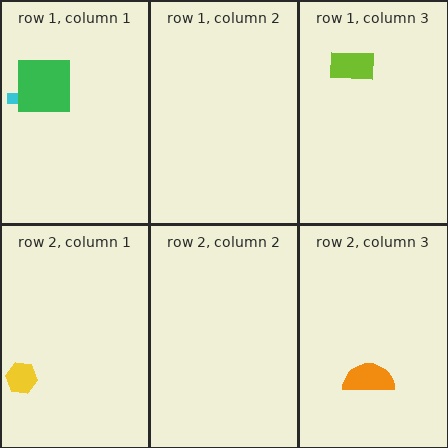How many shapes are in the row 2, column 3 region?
1.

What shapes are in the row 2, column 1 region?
The yellow hexagon.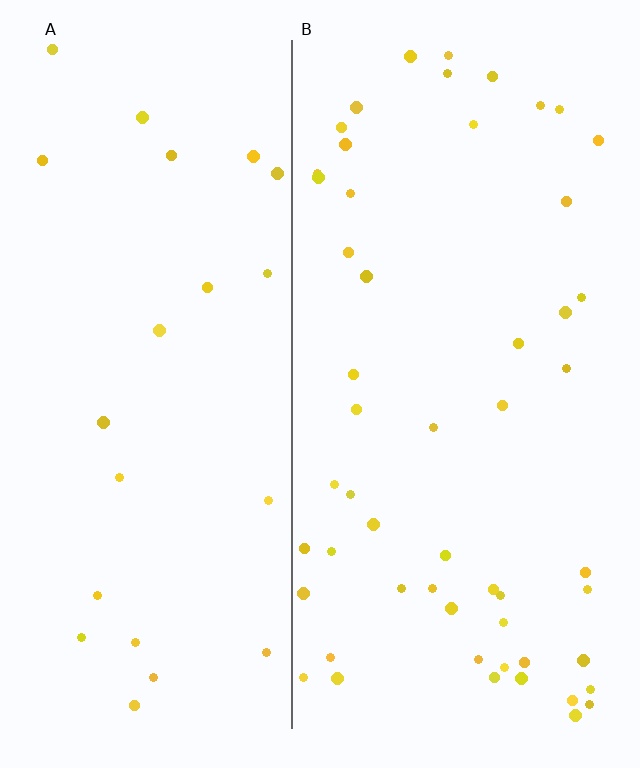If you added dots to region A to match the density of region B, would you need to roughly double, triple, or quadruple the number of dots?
Approximately double.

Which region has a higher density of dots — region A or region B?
B (the right).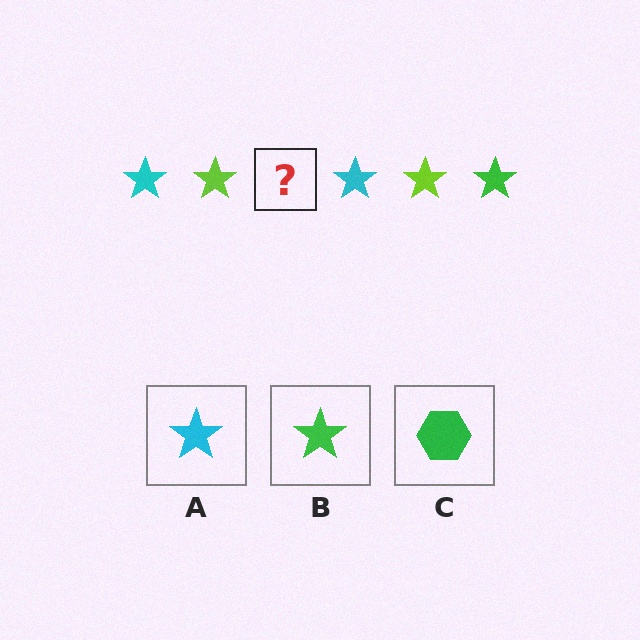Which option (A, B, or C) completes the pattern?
B.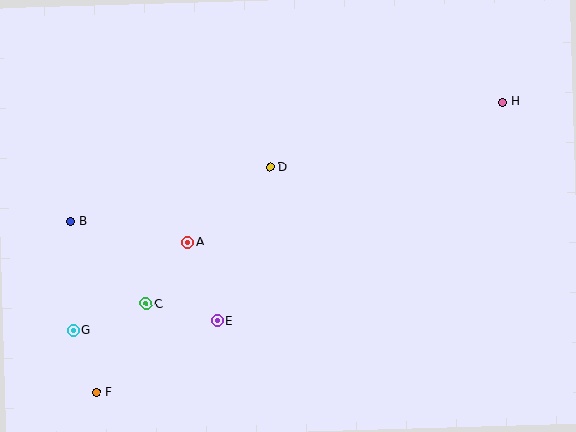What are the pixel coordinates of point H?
Point H is at (503, 102).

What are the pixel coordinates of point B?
Point B is at (71, 222).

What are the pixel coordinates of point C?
Point C is at (146, 304).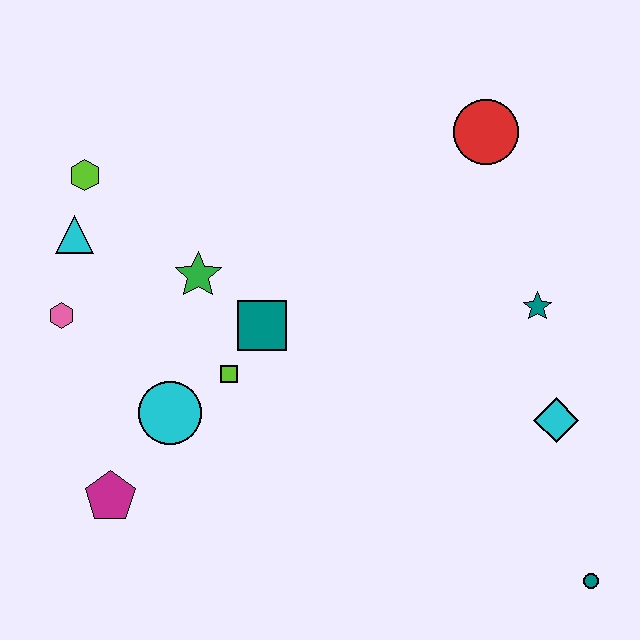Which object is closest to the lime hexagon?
The cyan triangle is closest to the lime hexagon.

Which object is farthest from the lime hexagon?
The teal circle is farthest from the lime hexagon.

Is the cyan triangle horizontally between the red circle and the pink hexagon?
Yes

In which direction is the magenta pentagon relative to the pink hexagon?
The magenta pentagon is below the pink hexagon.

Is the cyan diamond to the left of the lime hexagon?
No